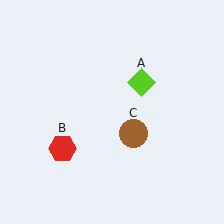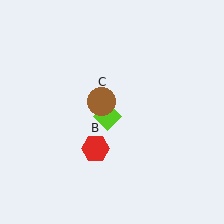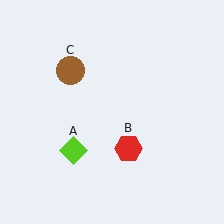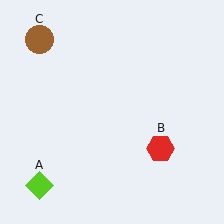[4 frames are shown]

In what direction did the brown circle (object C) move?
The brown circle (object C) moved up and to the left.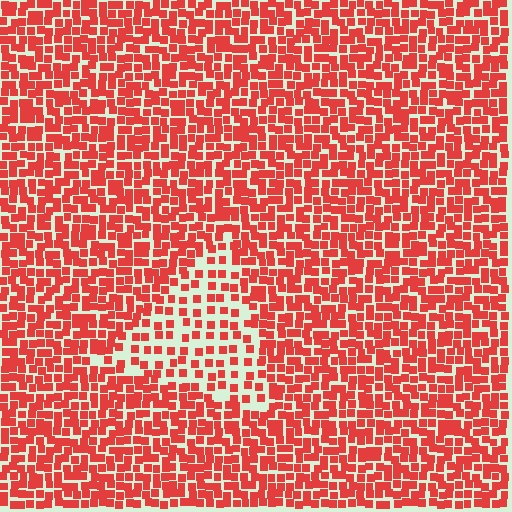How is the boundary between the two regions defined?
The boundary is defined by a change in element density (approximately 2.0x ratio). All elements are the same color, size, and shape.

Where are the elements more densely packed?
The elements are more densely packed outside the triangle boundary.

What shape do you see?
I see a triangle.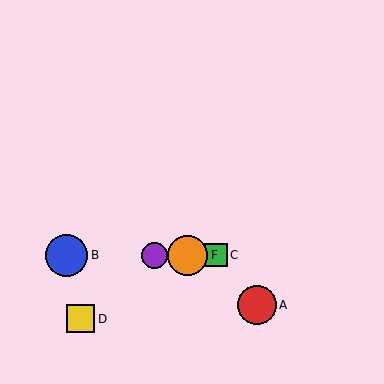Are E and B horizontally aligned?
Yes, both are at y≈255.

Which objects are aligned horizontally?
Objects B, C, E, F are aligned horizontally.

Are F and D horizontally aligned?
No, F is at y≈255 and D is at y≈319.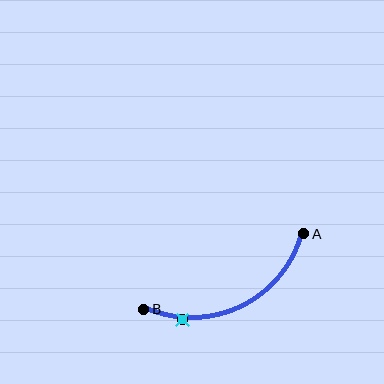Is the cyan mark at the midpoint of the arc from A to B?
No. The cyan mark lies on the arc but is closer to endpoint B. The arc midpoint would be at the point on the curve equidistant along the arc from both A and B.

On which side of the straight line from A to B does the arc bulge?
The arc bulges below the straight line connecting A and B.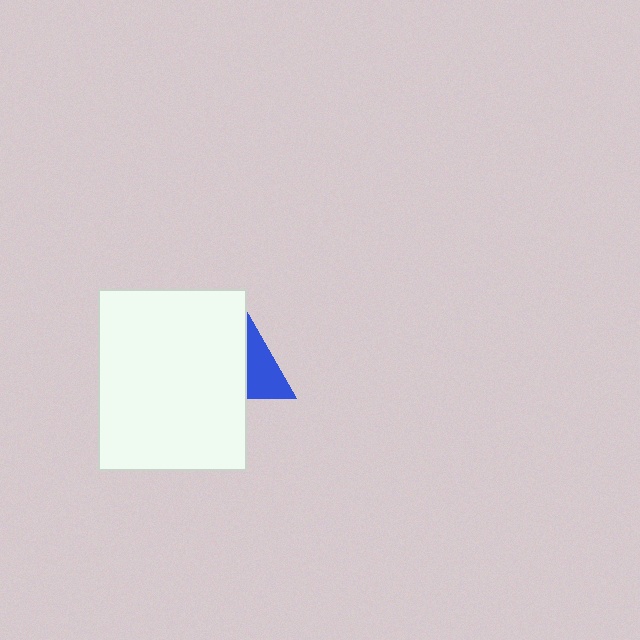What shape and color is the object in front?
The object in front is a white rectangle.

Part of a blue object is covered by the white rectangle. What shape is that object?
It is a triangle.